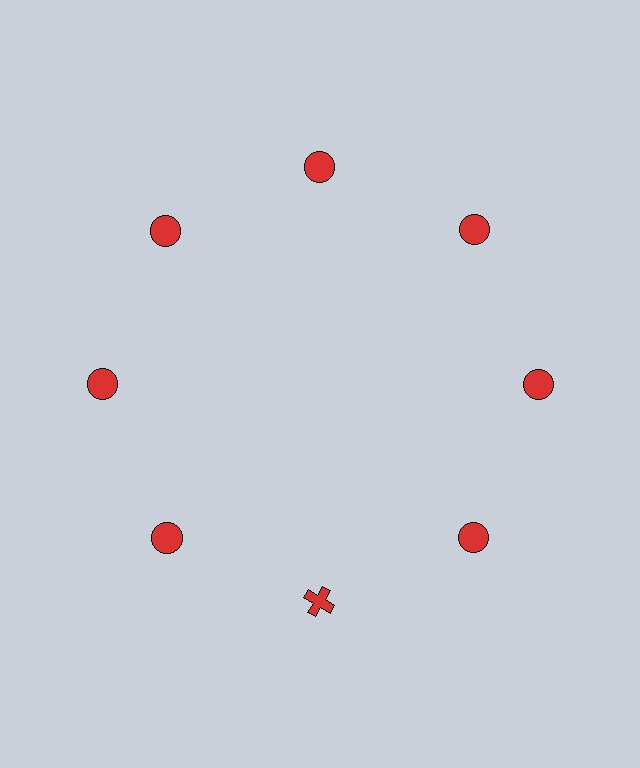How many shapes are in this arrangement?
There are 8 shapes arranged in a ring pattern.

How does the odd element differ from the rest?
It has a different shape: cross instead of circle.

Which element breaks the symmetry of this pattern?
The red cross at roughly the 6 o'clock position breaks the symmetry. All other shapes are red circles.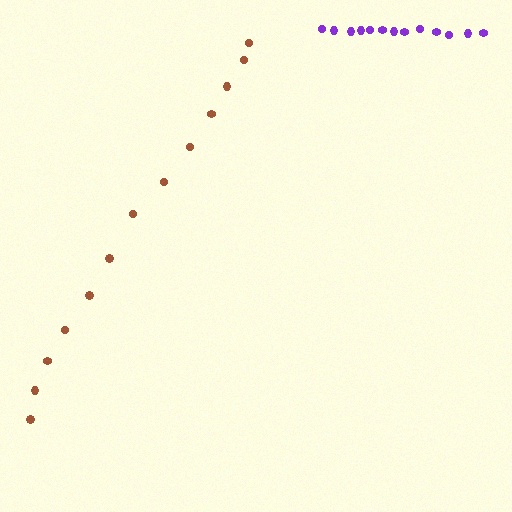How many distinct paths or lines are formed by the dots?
There are 2 distinct paths.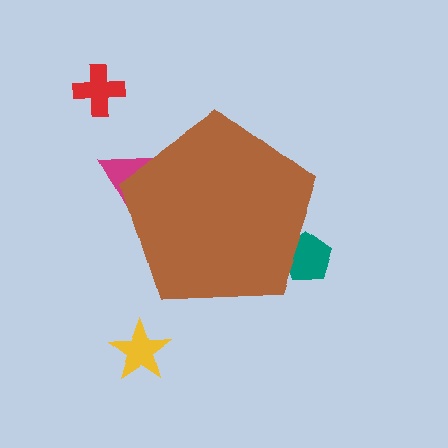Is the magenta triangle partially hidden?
Yes, the magenta triangle is partially hidden behind the brown pentagon.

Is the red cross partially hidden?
No, the red cross is fully visible.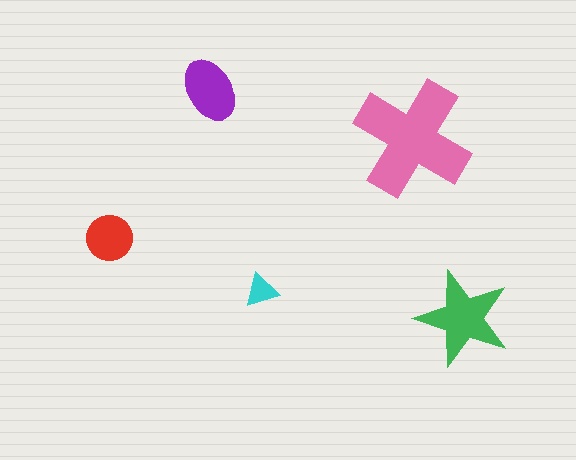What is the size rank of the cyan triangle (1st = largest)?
5th.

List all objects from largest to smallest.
The pink cross, the green star, the purple ellipse, the red circle, the cyan triangle.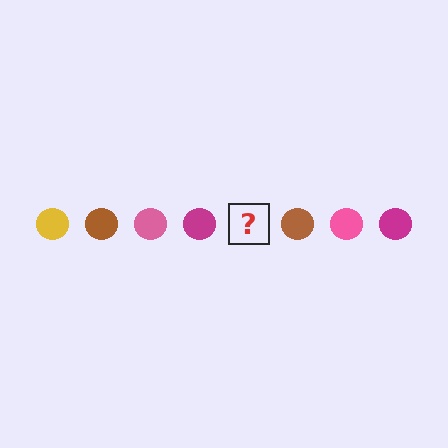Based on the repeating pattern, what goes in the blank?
The blank should be a yellow circle.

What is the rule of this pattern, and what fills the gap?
The rule is that the pattern cycles through yellow, brown, pink, magenta circles. The gap should be filled with a yellow circle.